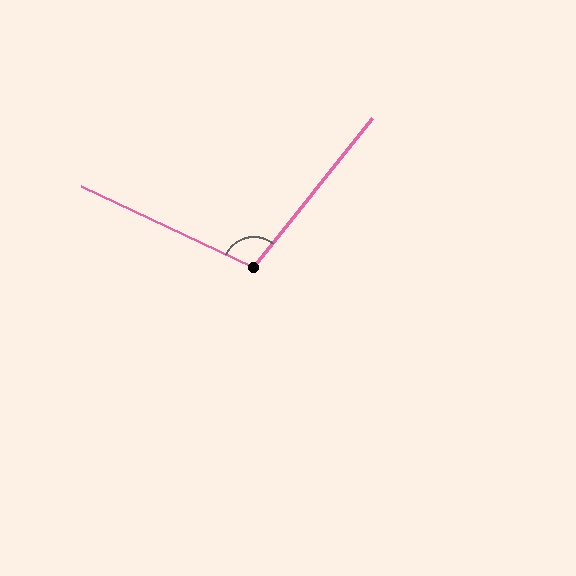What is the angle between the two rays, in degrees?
Approximately 103 degrees.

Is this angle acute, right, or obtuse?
It is obtuse.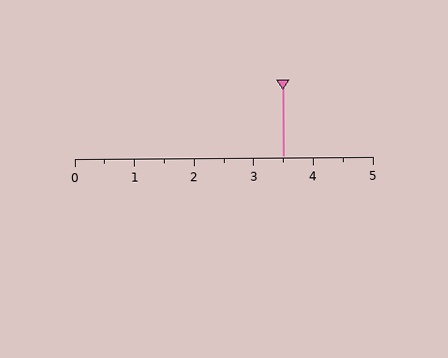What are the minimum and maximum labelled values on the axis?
The axis runs from 0 to 5.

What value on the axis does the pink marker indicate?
The marker indicates approximately 3.5.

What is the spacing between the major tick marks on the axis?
The major ticks are spaced 1 apart.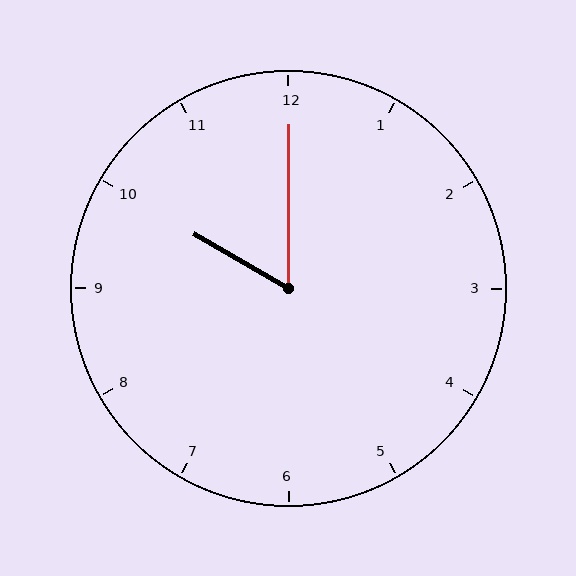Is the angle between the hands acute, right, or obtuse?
It is acute.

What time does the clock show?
10:00.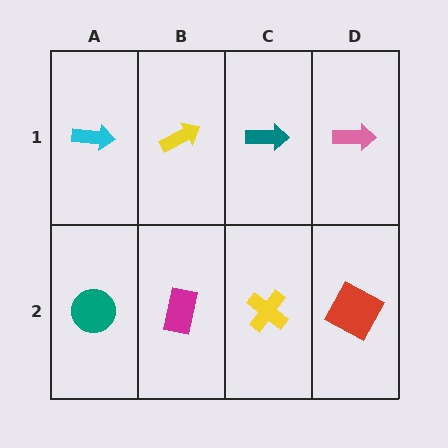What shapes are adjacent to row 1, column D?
A red square (row 2, column D), a teal arrow (row 1, column C).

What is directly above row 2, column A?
A cyan arrow.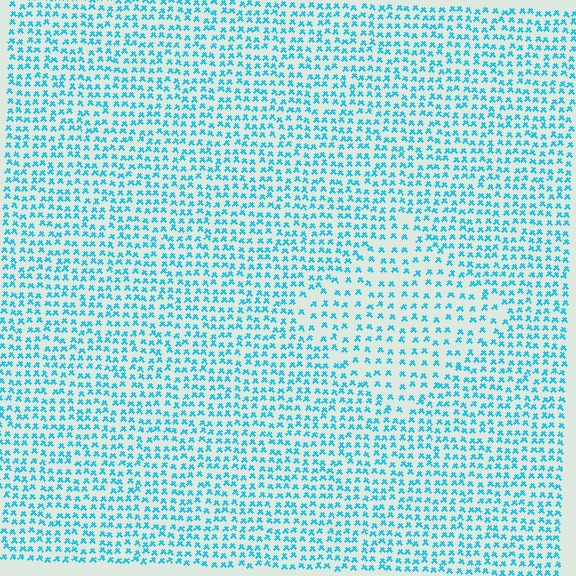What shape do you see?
I see a diamond.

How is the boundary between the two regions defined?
The boundary is defined by a change in element density (approximately 1.7x ratio). All elements are the same color, size, and shape.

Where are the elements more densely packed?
The elements are more densely packed outside the diamond boundary.